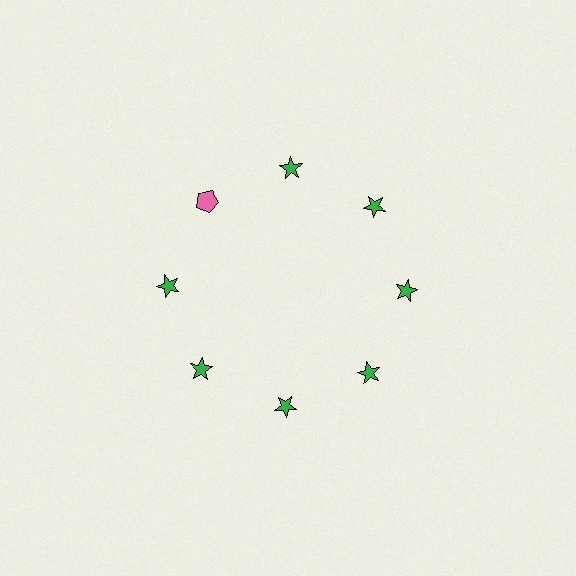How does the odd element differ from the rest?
It differs in both color (pink instead of green) and shape (pentagon instead of star).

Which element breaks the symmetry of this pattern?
The pink pentagon at roughly the 10 o'clock position breaks the symmetry. All other shapes are green stars.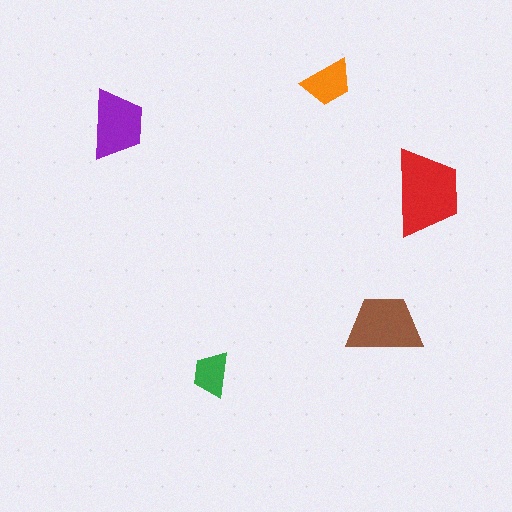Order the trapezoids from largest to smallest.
the red one, the brown one, the purple one, the orange one, the green one.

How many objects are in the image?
There are 5 objects in the image.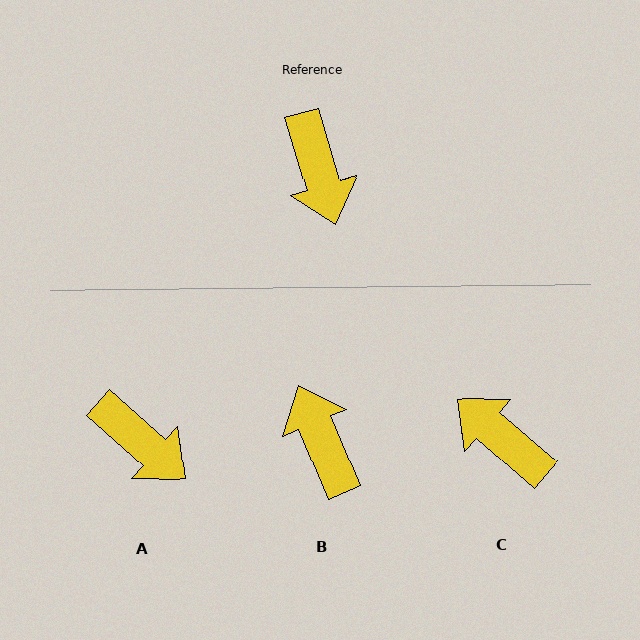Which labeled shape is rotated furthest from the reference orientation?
B, about 173 degrees away.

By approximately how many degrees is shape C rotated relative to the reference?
Approximately 147 degrees clockwise.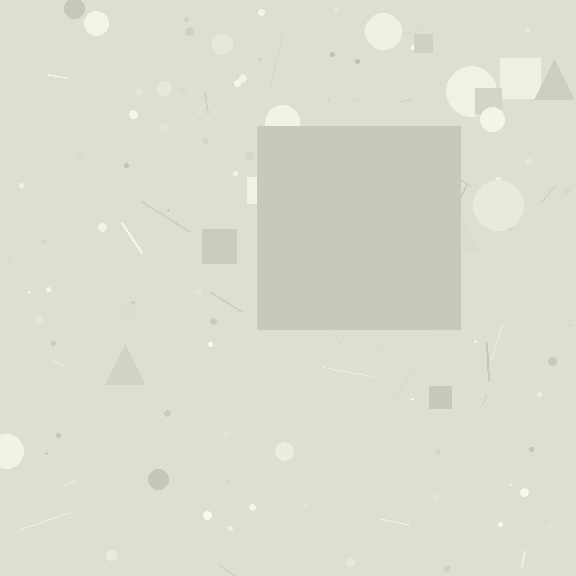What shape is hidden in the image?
A square is hidden in the image.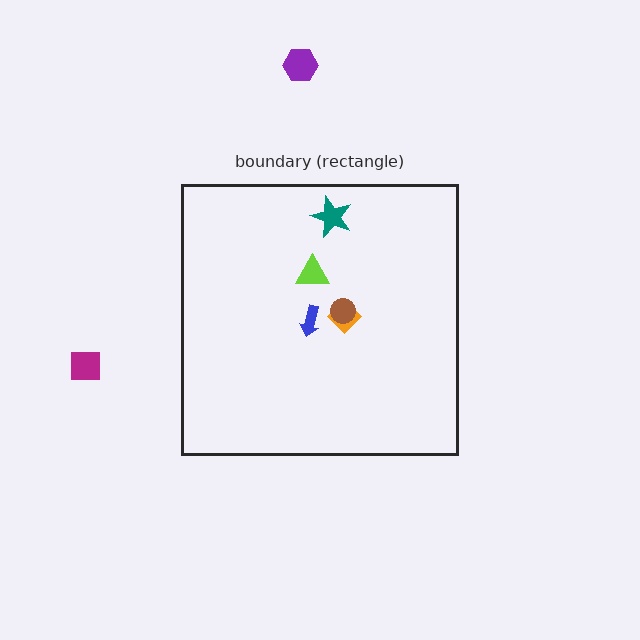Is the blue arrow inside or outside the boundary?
Inside.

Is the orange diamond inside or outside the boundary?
Inside.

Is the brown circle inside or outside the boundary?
Inside.